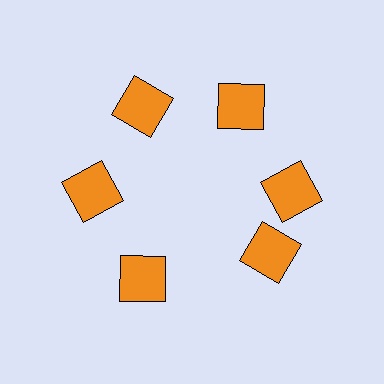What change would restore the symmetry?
The symmetry would be restored by rotating it back into even spacing with its neighbors so that all 6 squares sit at equal angles and equal distance from the center.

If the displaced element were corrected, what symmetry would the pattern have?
It would have 6-fold rotational symmetry — the pattern would map onto itself every 60 degrees.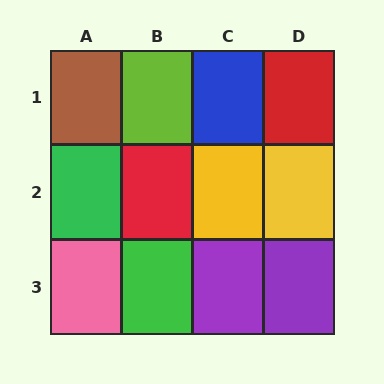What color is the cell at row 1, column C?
Blue.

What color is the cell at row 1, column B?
Lime.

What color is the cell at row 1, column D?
Red.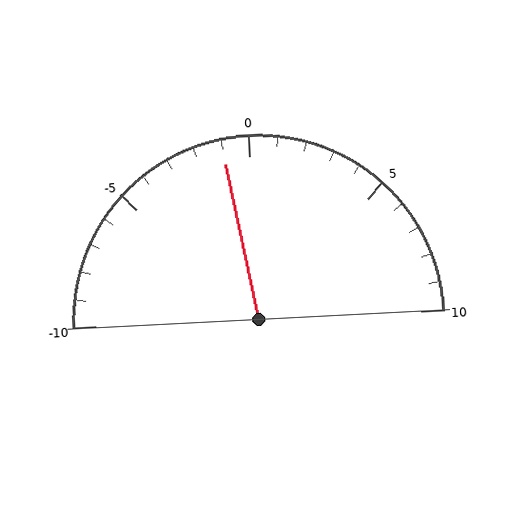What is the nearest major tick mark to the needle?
The nearest major tick mark is 0.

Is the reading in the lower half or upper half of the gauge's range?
The reading is in the lower half of the range (-10 to 10).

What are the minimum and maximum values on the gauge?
The gauge ranges from -10 to 10.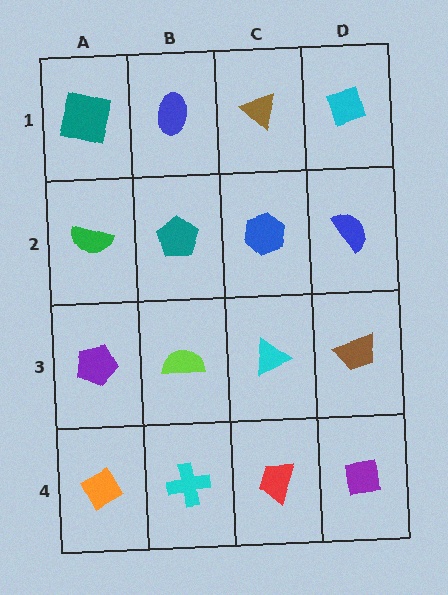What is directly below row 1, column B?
A teal pentagon.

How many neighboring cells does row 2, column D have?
3.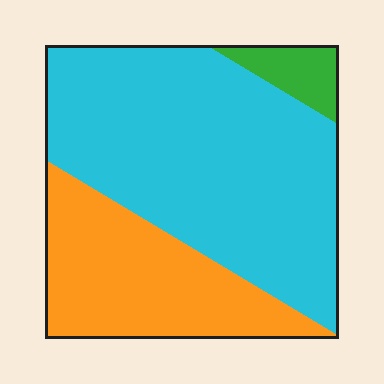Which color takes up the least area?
Green, at roughly 5%.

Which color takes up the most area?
Cyan, at roughly 65%.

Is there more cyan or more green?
Cyan.